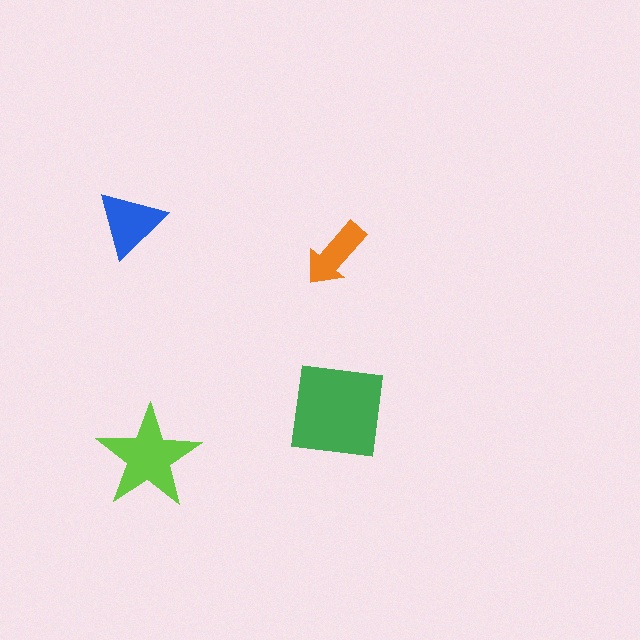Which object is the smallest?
The orange arrow.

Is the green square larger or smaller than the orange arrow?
Larger.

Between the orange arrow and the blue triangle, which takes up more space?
The blue triangle.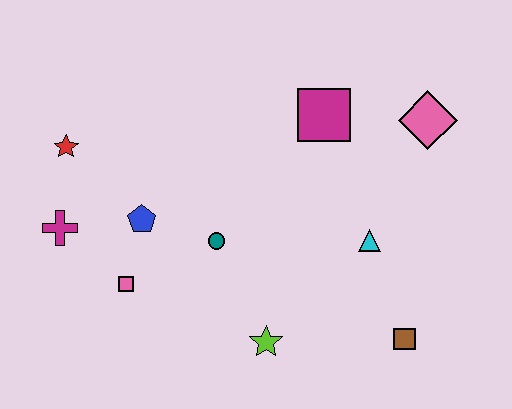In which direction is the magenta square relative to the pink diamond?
The magenta square is to the left of the pink diamond.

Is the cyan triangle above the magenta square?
No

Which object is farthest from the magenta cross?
The pink diamond is farthest from the magenta cross.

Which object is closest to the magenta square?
The pink diamond is closest to the magenta square.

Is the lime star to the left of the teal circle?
No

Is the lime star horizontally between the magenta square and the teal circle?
Yes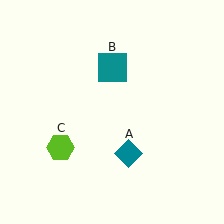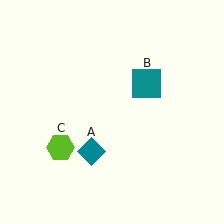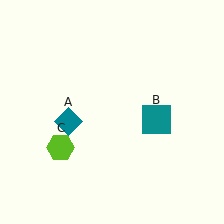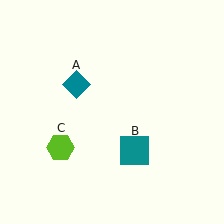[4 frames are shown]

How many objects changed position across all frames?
2 objects changed position: teal diamond (object A), teal square (object B).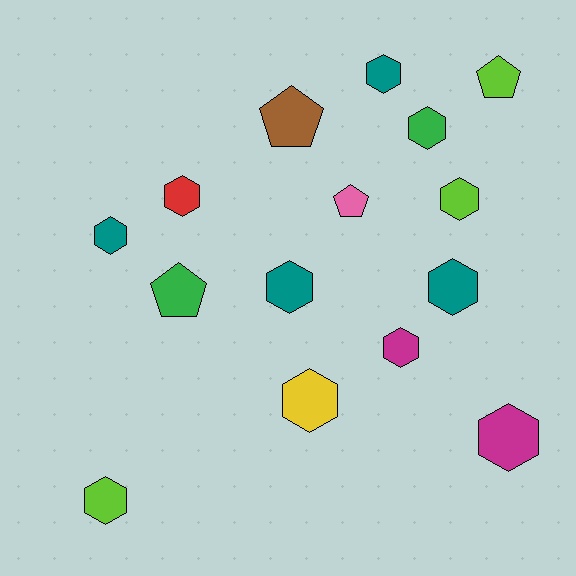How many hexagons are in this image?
There are 11 hexagons.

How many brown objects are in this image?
There is 1 brown object.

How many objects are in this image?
There are 15 objects.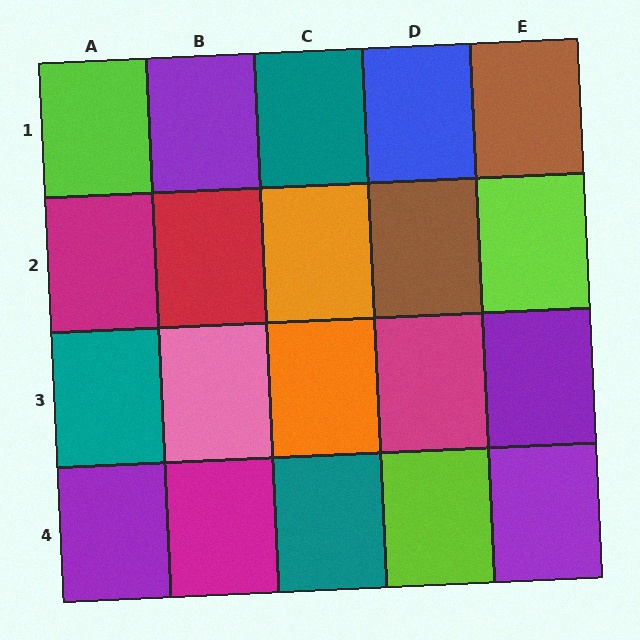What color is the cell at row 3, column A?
Teal.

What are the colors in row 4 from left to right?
Purple, magenta, teal, lime, purple.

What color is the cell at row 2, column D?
Brown.